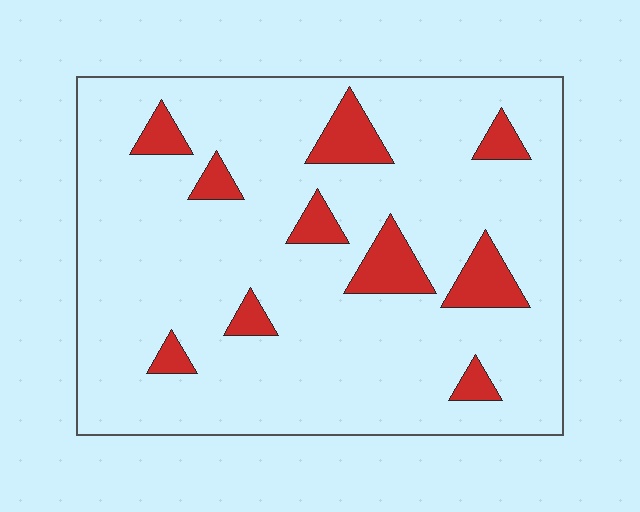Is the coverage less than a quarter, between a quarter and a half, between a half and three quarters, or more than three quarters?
Less than a quarter.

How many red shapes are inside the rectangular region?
10.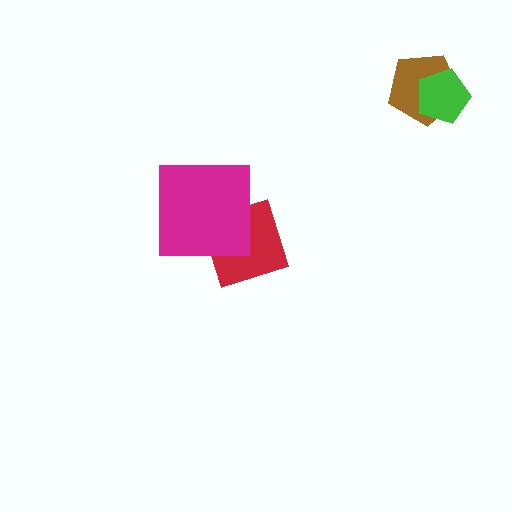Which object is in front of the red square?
The magenta square is in front of the red square.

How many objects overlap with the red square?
1 object overlaps with the red square.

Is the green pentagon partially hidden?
No, no other shape covers it.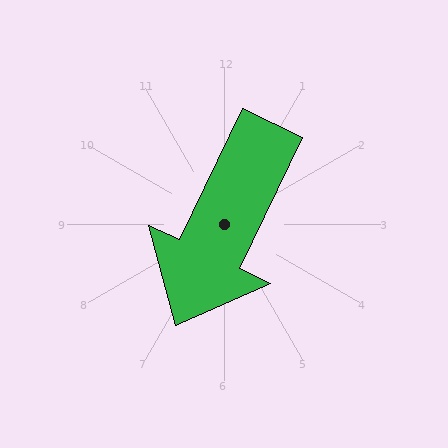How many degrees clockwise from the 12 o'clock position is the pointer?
Approximately 206 degrees.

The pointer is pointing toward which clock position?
Roughly 7 o'clock.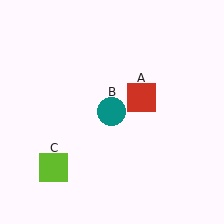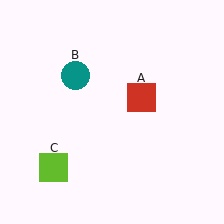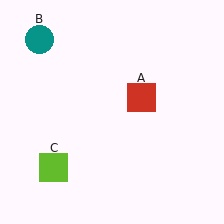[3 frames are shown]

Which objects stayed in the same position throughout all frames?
Red square (object A) and lime square (object C) remained stationary.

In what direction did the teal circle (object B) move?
The teal circle (object B) moved up and to the left.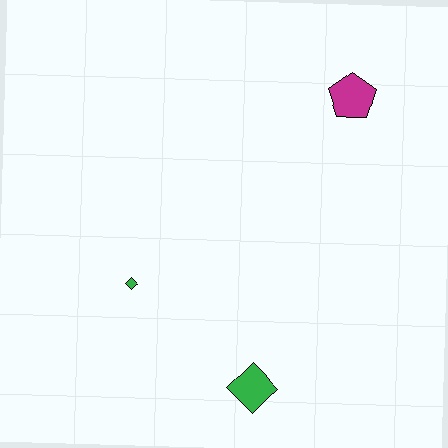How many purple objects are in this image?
There are no purple objects.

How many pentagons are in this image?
There is 1 pentagon.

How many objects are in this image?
There are 3 objects.